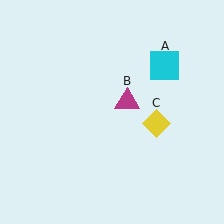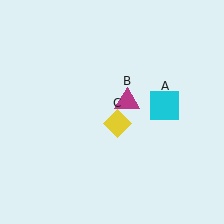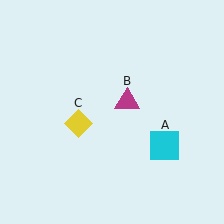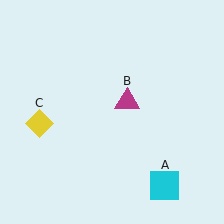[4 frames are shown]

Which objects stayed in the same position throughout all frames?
Magenta triangle (object B) remained stationary.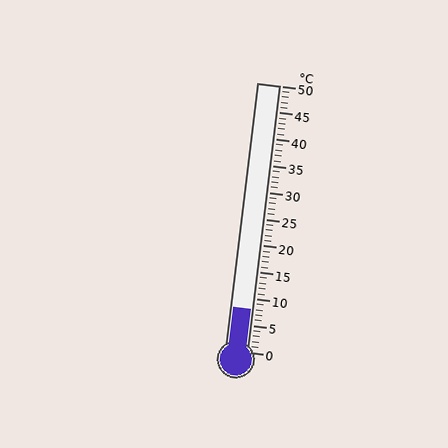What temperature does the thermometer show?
The thermometer shows approximately 8°C.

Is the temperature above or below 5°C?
The temperature is above 5°C.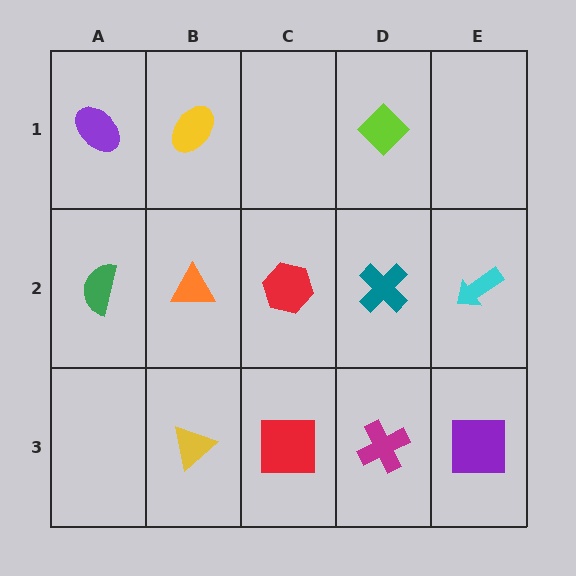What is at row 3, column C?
A red square.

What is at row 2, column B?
An orange triangle.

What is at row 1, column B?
A yellow ellipse.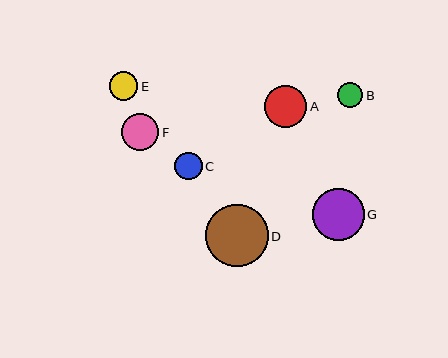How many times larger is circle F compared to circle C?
Circle F is approximately 1.4 times the size of circle C.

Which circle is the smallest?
Circle B is the smallest with a size of approximately 25 pixels.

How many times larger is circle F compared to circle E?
Circle F is approximately 1.3 times the size of circle E.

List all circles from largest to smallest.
From largest to smallest: D, G, A, F, E, C, B.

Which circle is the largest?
Circle D is the largest with a size of approximately 63 pixels.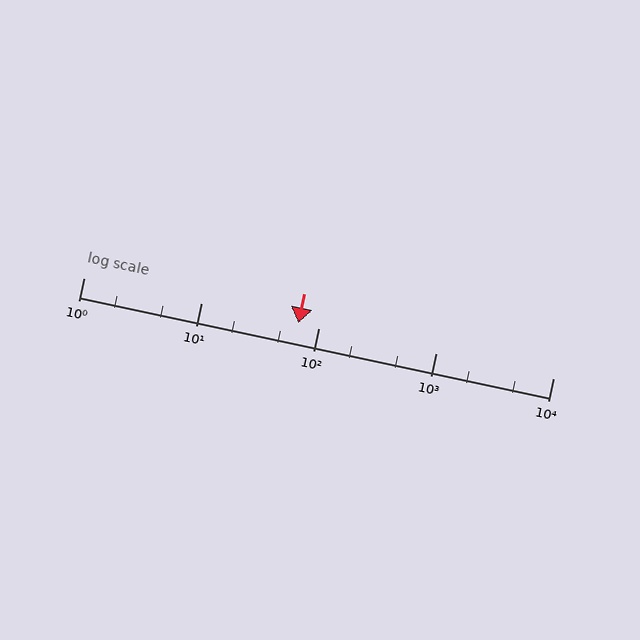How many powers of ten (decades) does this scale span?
The scale spans 4 decades, from 1 to 10000.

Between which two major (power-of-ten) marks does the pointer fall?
The pointer is between 10 and 100.